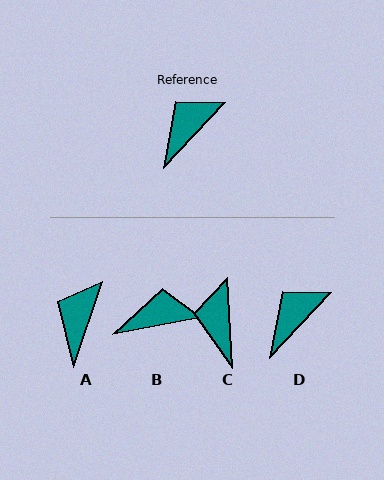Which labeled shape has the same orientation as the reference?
D.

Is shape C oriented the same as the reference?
No, it is off by about 46 degrees.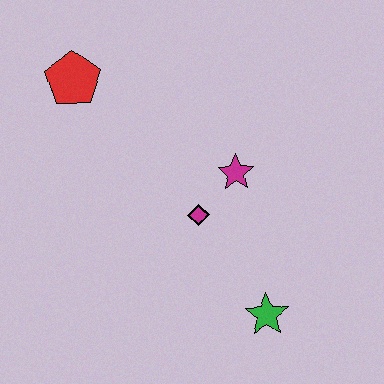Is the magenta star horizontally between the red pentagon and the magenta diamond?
No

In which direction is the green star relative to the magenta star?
The green star is below the magenta star.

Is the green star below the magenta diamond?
Yes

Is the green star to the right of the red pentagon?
Yes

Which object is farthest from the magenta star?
The red pentagon is farthest from the magenta star.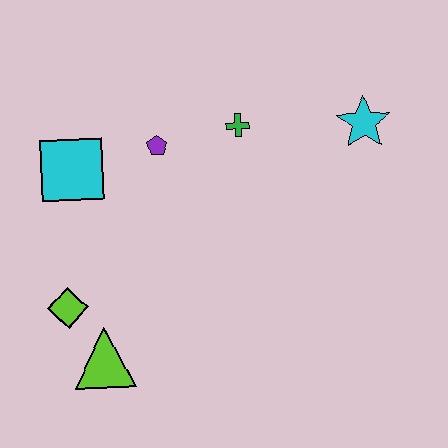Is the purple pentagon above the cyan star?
No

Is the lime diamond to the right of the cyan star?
No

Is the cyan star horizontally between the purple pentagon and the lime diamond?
No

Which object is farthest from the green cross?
The lime triangle is farthest from the green cross.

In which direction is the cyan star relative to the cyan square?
The cyan star is to the right of the cyan square.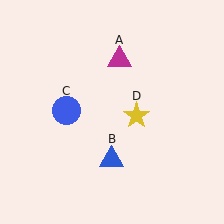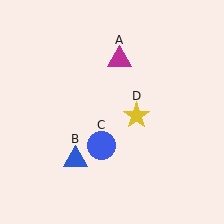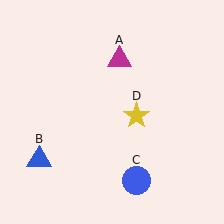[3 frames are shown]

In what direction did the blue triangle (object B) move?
The blue triangle (object B) moved left.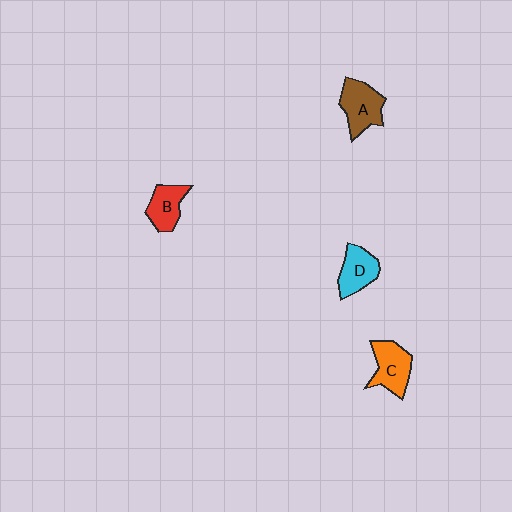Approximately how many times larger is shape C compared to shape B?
Approximately 1.2 times.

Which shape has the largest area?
Shape A (brown).